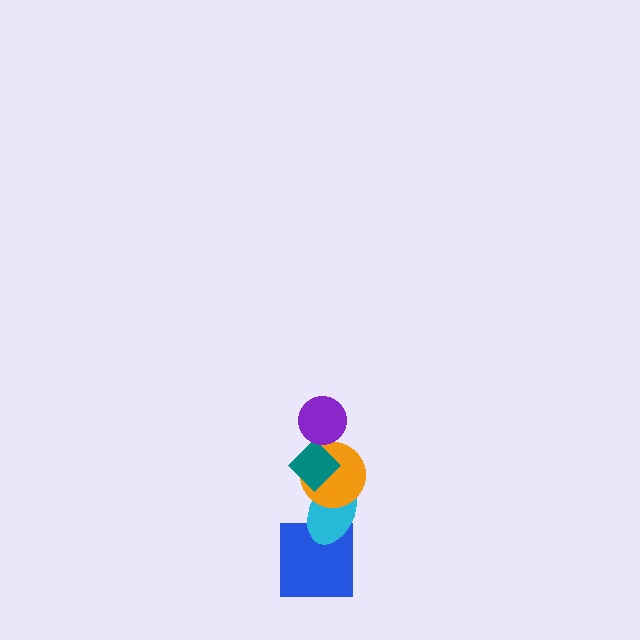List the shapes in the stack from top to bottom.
From top to bottom: the purple circle, the teal diamond, the orange circle, the cyan ellipse, the blue square.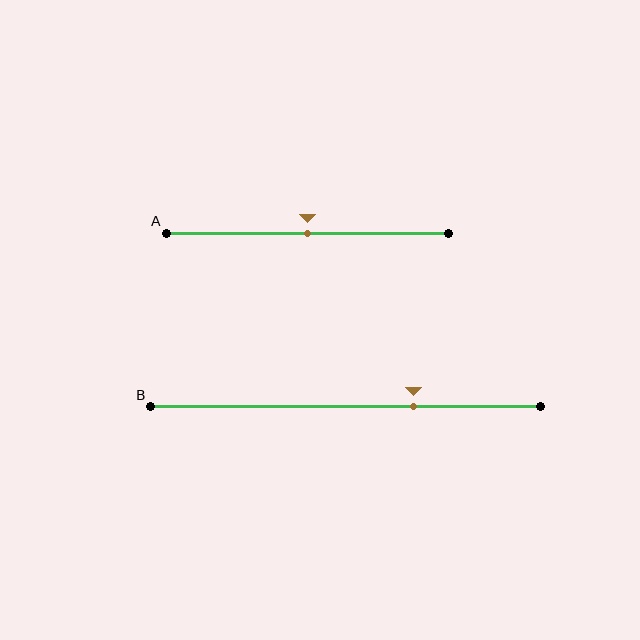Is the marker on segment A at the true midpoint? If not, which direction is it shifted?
Yes, the marker on segment A is at the true midpoint.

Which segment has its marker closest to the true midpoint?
Segment A has its marker closest to the true midpoint.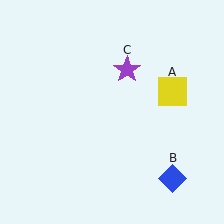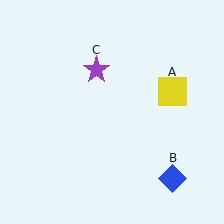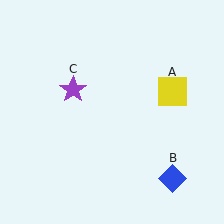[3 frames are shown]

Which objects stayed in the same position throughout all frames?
Yellow square (object A) and blue diamond (object B) remained stationary.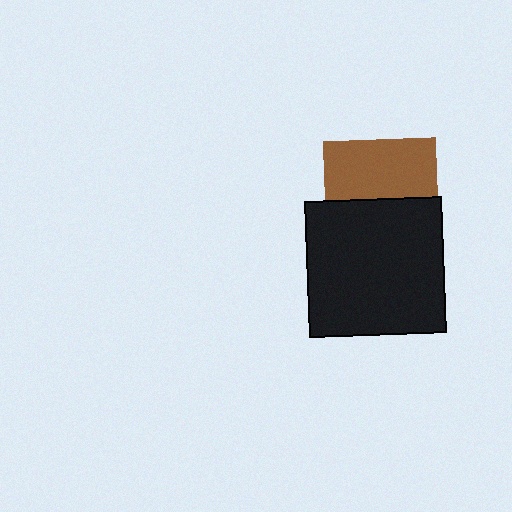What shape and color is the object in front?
The object in front is a black square.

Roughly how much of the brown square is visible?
About half of it is visible (roughly 53%).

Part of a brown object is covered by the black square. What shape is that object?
It is a square.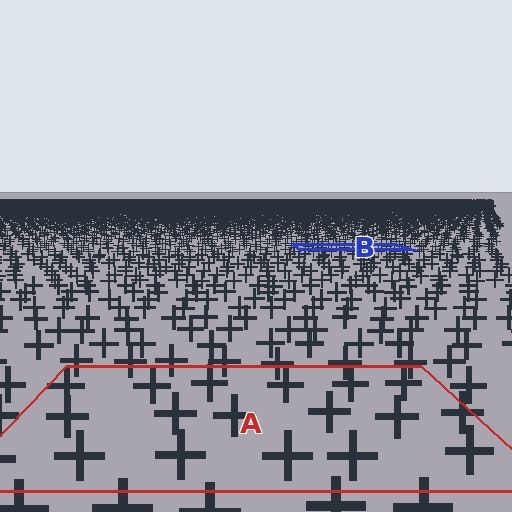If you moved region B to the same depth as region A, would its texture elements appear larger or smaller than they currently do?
They would appear larger. At a closer depth, the same texture elements are projected at a bigger on-screen size.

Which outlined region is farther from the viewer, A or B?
Region B is farther from the viewer — the texture elements inside it appear smaller and more densely packed.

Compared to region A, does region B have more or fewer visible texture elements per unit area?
Region B has more texture elements per unit area — they are packed more densely because it is farther away.